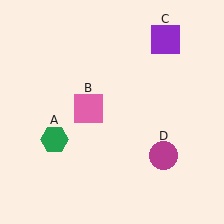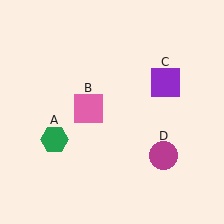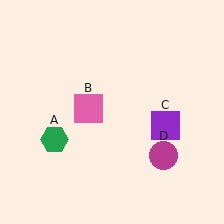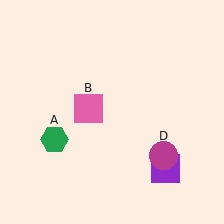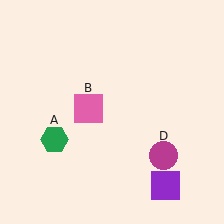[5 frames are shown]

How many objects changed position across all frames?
1 object changed position: purple square (object C).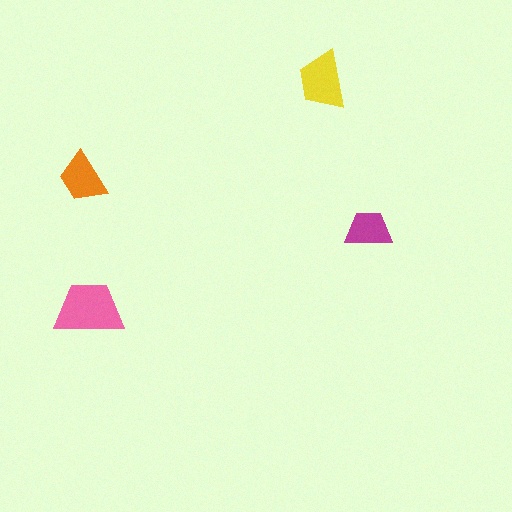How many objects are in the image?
There are 4 objects in the image.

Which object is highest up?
The yellow trapezoid is topmost.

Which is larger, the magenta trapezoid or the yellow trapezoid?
The yellow one.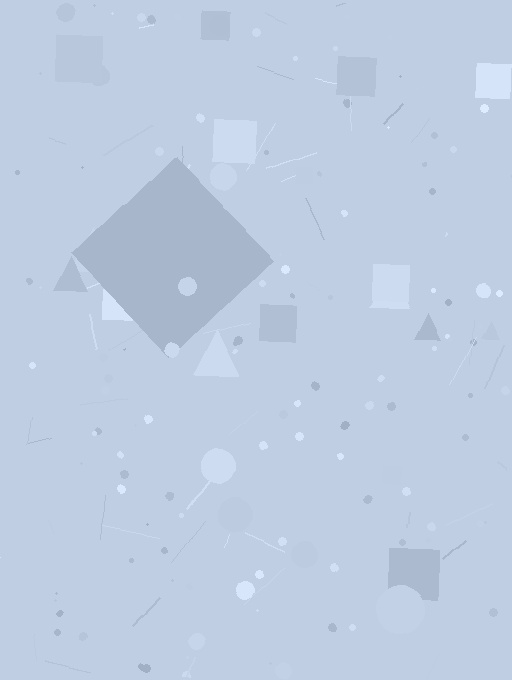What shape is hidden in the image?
A diamond is hidden in the image.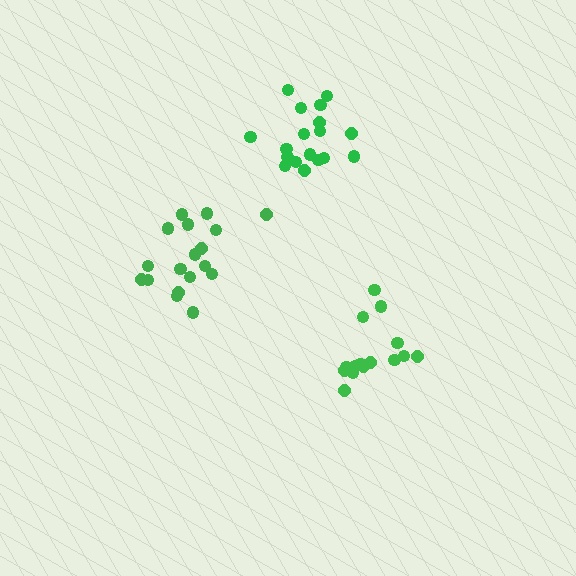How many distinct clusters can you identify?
There are 3 distinct clusters.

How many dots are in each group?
Group 1: 15 dots, Group 2: 18 dots, Group 3: 18 dots (51 total).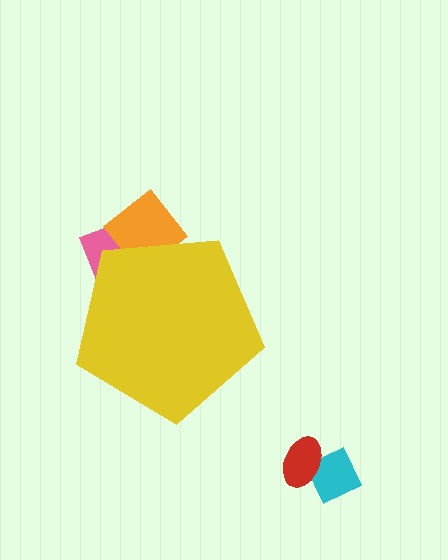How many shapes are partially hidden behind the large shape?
2 shapes are partially hidden.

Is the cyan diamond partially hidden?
No, the cyan diamond is fully visible.